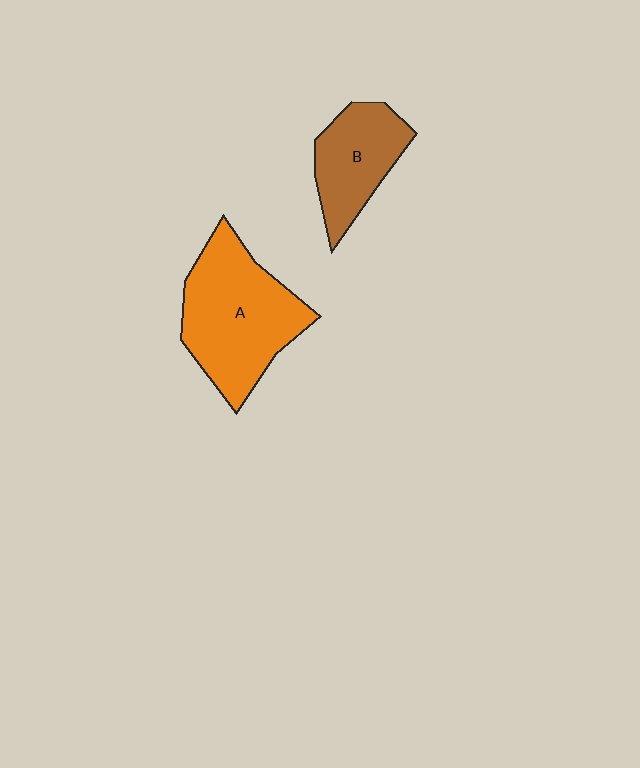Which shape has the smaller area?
Shape B (brown).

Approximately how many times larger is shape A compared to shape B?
Approximately 1.6 times.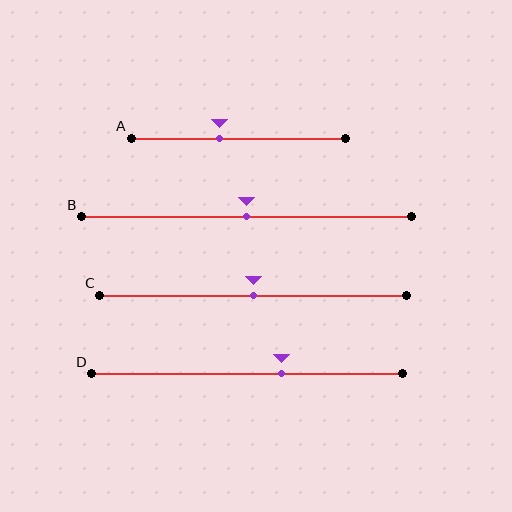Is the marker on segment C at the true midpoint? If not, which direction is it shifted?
Yes, the marker on segment C is at the true midpoint.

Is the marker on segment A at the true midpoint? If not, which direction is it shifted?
No, the marker on segment A is shifted to the left by about 9% of the segment length.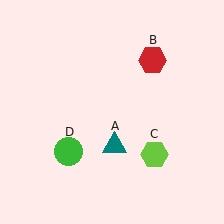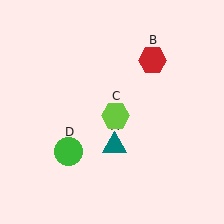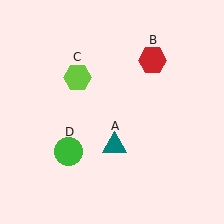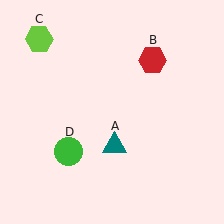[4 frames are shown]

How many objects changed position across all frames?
1 object changed position: lime hexagon (object C).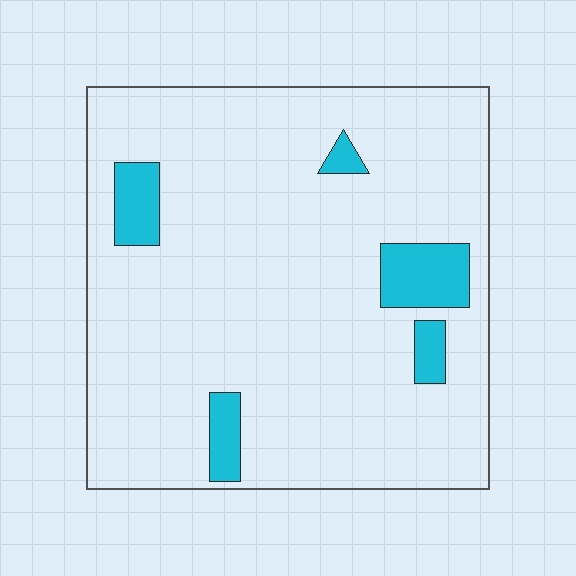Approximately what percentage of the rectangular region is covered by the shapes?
Approximately 10%.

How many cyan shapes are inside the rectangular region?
5.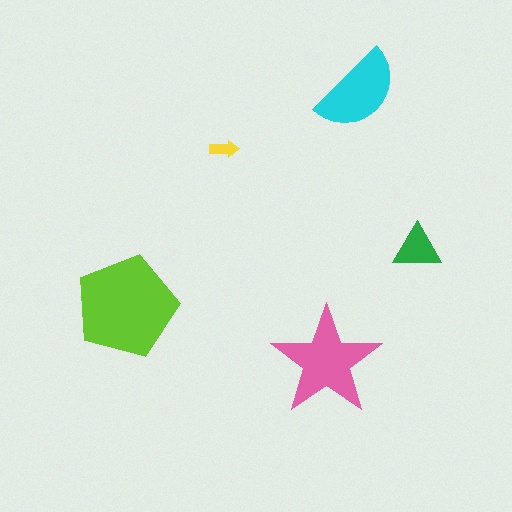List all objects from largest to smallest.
The lime pentagon, the pink star, the cyan semicircle, the green triangle, the yellow arrow.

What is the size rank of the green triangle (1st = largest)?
4th.